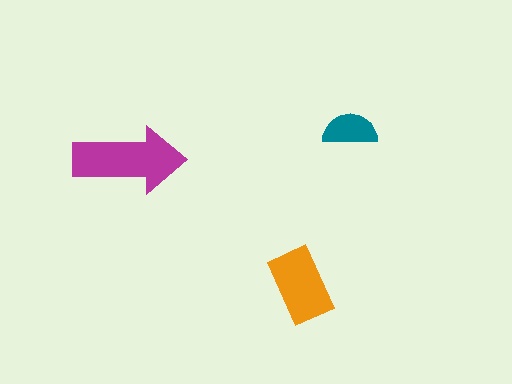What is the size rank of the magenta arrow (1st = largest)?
1st.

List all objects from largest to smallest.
The magenta arrow, the orange rectangle, the teal semicircle.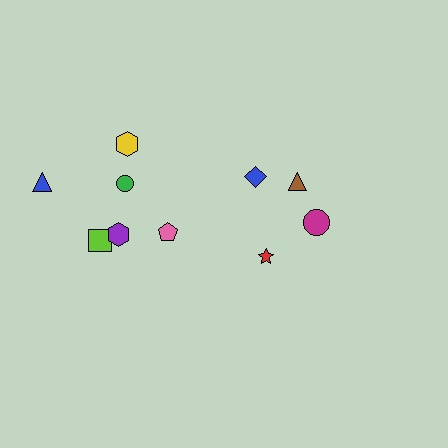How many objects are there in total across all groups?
There are 10 objects.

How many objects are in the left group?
There are 6 objects.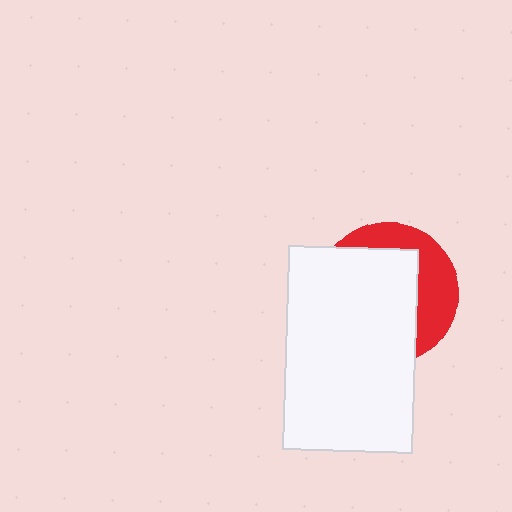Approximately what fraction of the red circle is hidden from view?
Roughly 66% of the red circle is hidden behind the white rectangle.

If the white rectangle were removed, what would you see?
You would see the complete red circle.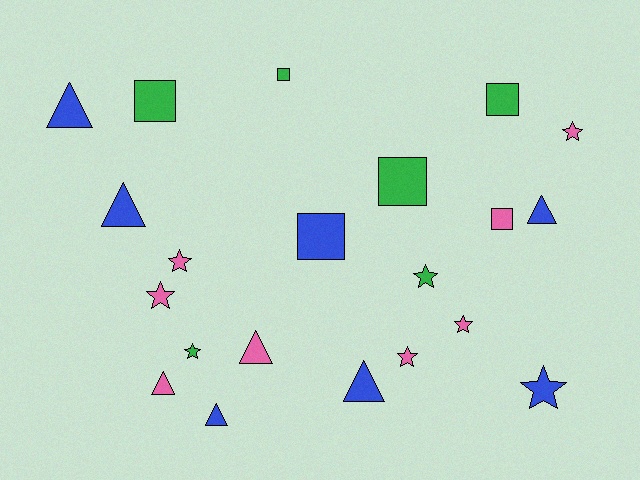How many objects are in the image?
There are 21 objects.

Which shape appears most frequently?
Star, with 8 objects.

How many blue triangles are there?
There are 5 blue triangles.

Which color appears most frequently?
Pink, with 8 objects.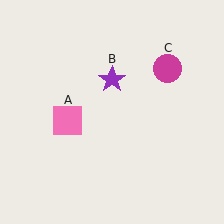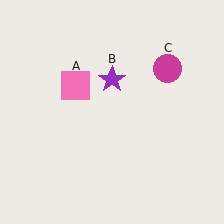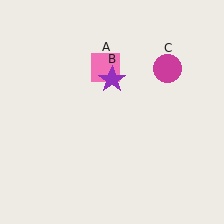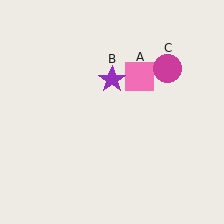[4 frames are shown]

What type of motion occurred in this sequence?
The pink square (object A) rotated clockwise around the center of the scene.